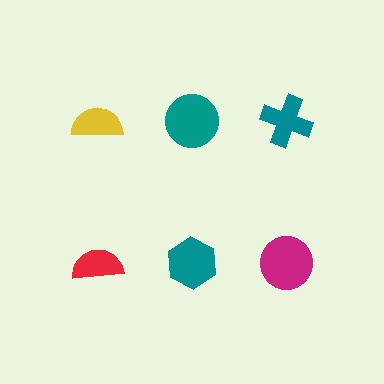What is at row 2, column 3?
A magenta circle.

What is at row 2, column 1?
A red semicircle.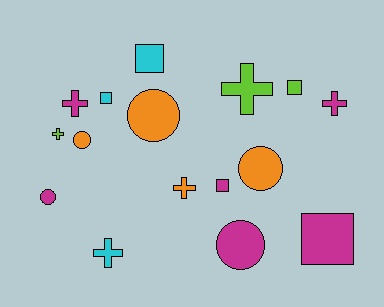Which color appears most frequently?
Magenta, with 6 objects.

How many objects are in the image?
There are 16 objects.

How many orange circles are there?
There are 3 orange circles.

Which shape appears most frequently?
Cross, with 6 objects.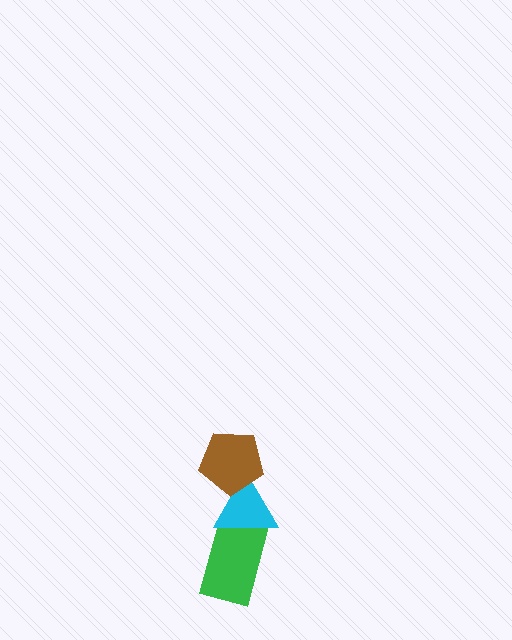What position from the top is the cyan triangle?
The cyan triangle is 2nd from the top.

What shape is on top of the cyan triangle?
The brown pentagon is on top of the cyan triangle.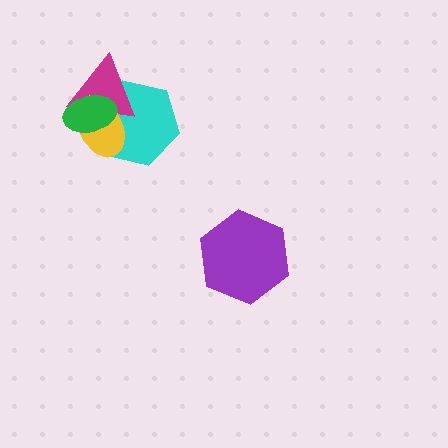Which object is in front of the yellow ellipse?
The green ellipse is in front of the yellow ellipse.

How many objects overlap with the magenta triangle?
3 objects overlap with the magenta triangle.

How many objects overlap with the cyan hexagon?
3 objects overlap with the cyan hexagon.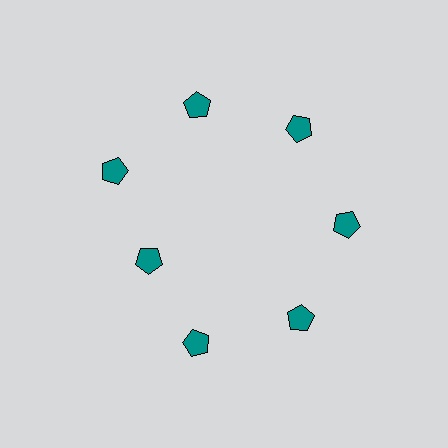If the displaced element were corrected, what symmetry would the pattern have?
It would have 7-fold rotational symmetry — the pattern would map onto itself every 51 degrees.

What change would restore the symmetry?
The symmetry would be restored by moving it outward, back onto the ring so that all 7 pentagons sit at equal angles and equal distance from the center.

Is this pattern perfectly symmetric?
No. The 7 teal pentagons are arranged in a ring, but one element near the 8 o'clock position is pulled inward toward the center, breaking the 7-fold rotational symmetry.